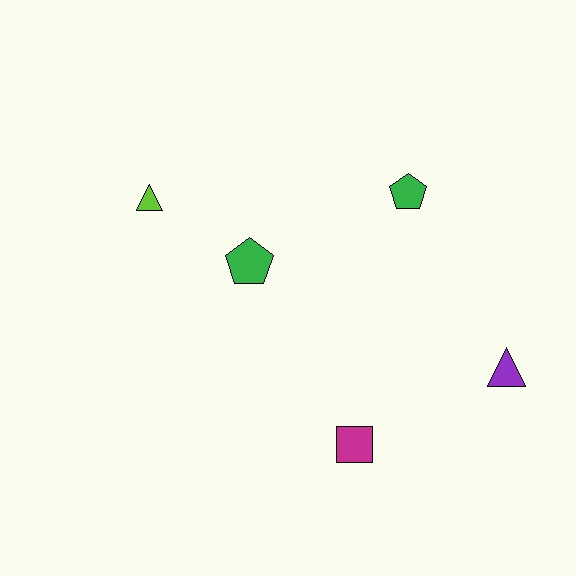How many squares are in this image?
There is 1 square.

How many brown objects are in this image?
There are no brown objects.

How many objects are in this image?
There are 5 objects.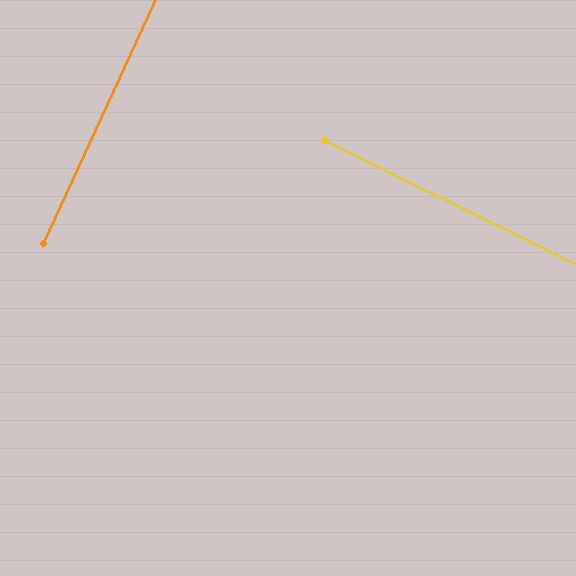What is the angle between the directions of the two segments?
Approximately 88 degrees.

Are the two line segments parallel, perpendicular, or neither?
Perpendicular — they meet at approximately 88°.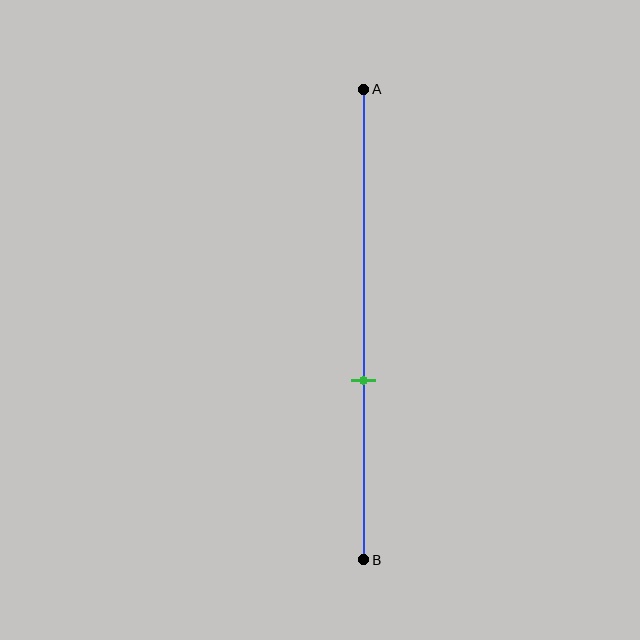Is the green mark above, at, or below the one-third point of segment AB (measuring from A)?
The green mark is below the one-third point of segment AB.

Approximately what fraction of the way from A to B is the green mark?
The green mark is approximately 60% of the way from A to B.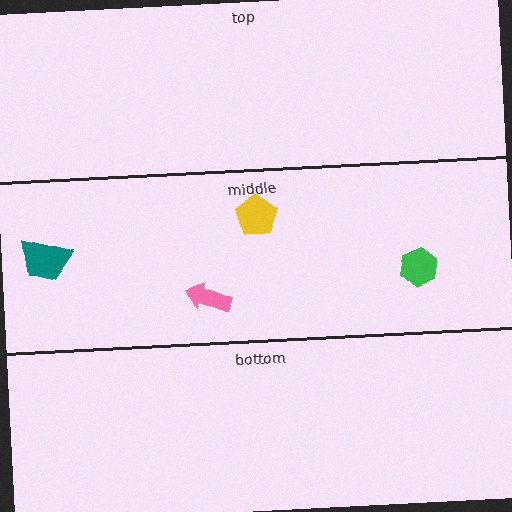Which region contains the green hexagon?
The middle region.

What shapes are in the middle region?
The teal trapezoid, the pink arrow, the yellow pentagon, the green hexagon.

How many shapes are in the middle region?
4.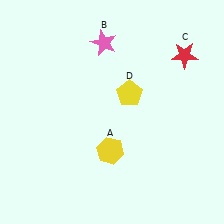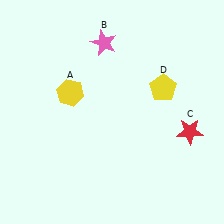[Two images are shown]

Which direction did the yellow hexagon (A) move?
The yellow hexagon (A) moved up.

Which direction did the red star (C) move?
The red star (C) moved down.